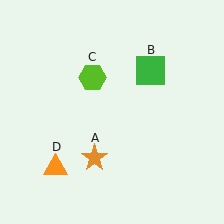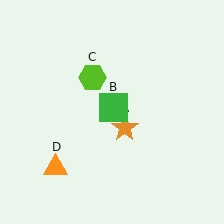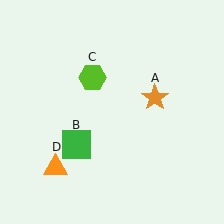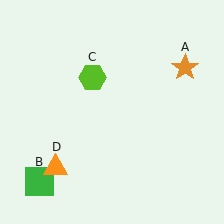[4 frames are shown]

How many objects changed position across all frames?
2 objects changed position: orange star (object A), green square (object B).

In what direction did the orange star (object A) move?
The orange star (object A) moved up and to the right.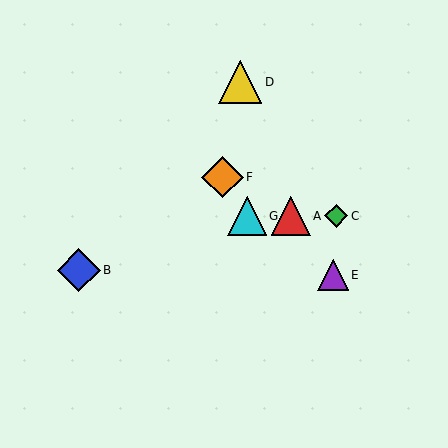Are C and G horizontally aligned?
Yes, both are at y≈216.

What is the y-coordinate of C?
Object C is at y≈216.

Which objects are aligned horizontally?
Objects A, C, G are aligned horizontally.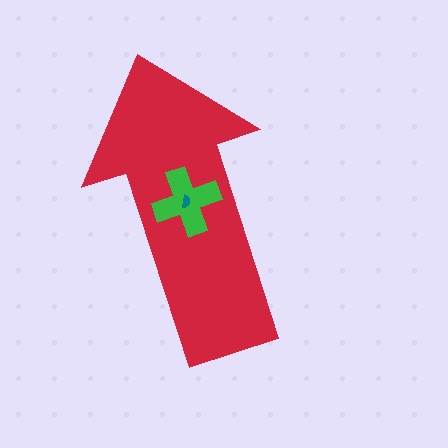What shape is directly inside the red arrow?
The green cross.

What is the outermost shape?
The red arrow.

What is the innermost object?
The teal semicircle.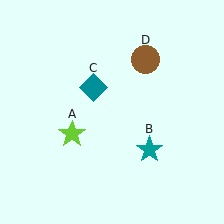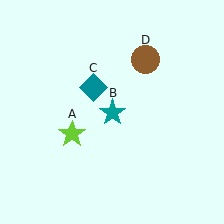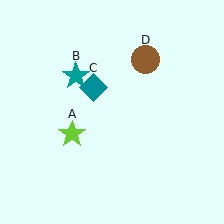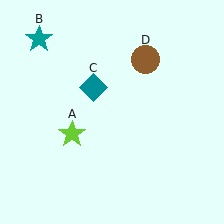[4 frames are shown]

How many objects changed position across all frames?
1 object changed position: teal star (object B).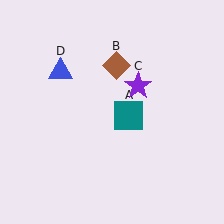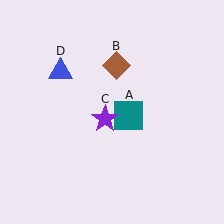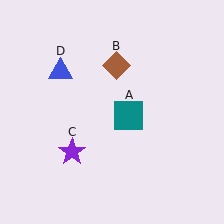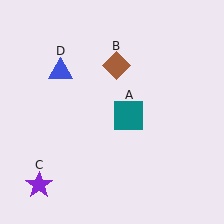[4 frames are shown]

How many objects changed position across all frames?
1 object changed position: purple star (object C).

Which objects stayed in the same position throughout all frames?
Teal square (object A) and brown diamond (object B) and blue triangle (object D) remained stationary.